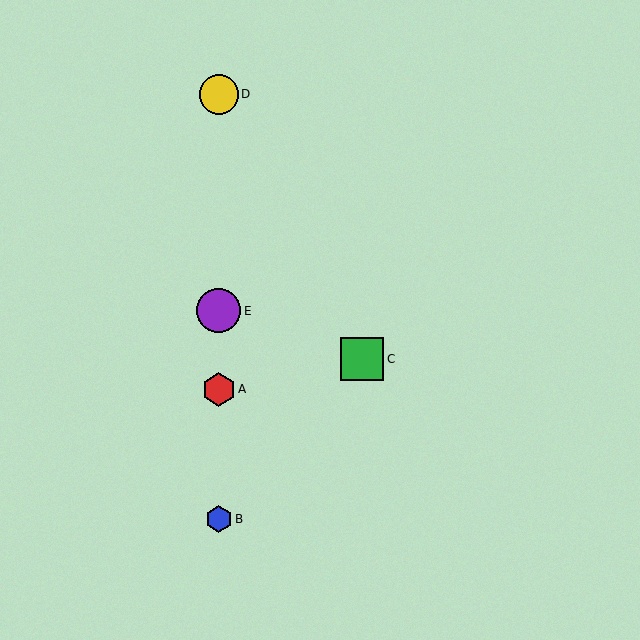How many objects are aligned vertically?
4 objects (A, B, D, E) are aligned vertically.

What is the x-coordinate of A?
Object A is at x≈219.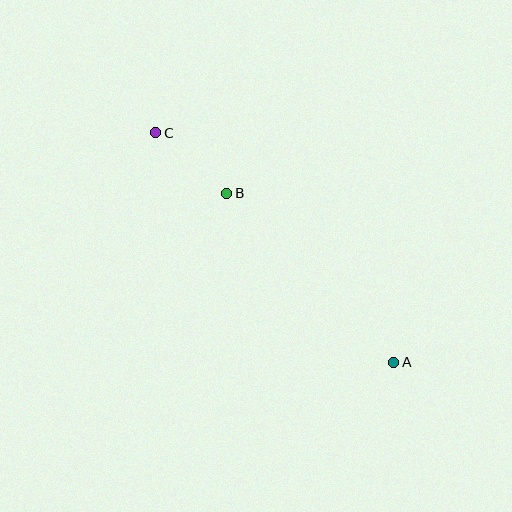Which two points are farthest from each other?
Points A and C are farthest from each other.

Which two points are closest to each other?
Points B and C are closest to each other.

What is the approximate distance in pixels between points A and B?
The distance between A and B is approximately 238 pixels.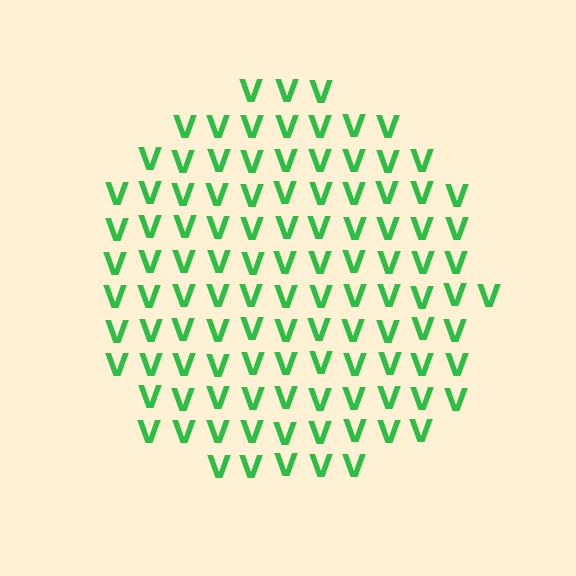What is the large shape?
The large shape is a circle.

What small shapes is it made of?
It is made of small letter V's.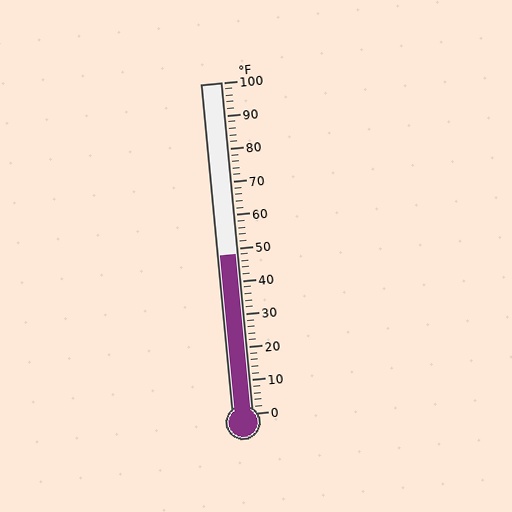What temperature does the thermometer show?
The thermometer shows approximately 48°F.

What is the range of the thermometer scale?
The thermometer scale ranges from 0°F to 100°F.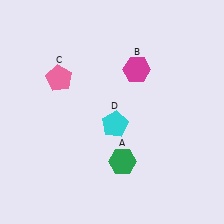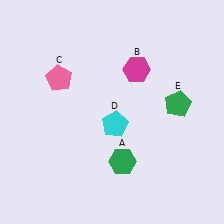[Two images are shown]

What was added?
A green pentagon (E) was added in Image 2.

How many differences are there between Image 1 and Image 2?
There is 1 difference between the two images.